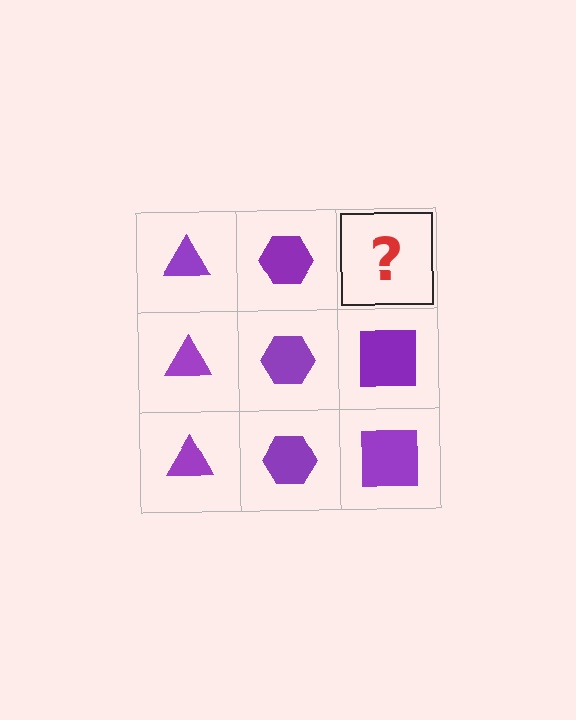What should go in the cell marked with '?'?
The missing cell should contain a purple square.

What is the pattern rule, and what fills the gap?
The rule is that each column has a consistent shape. The gap should be filled with a purple square.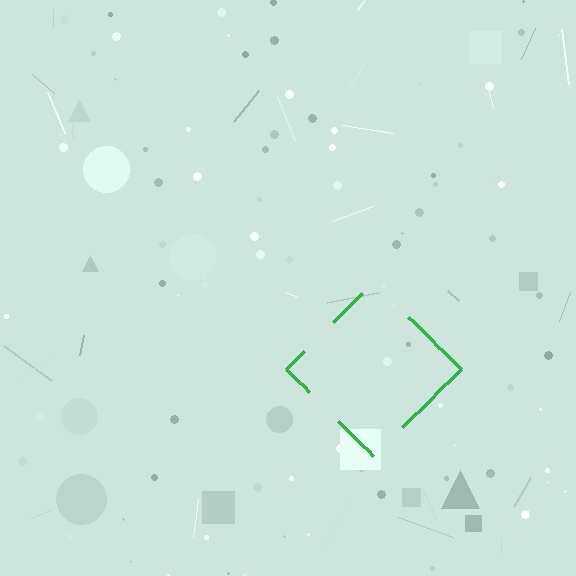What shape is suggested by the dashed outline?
The dashed outline suggests a diamond.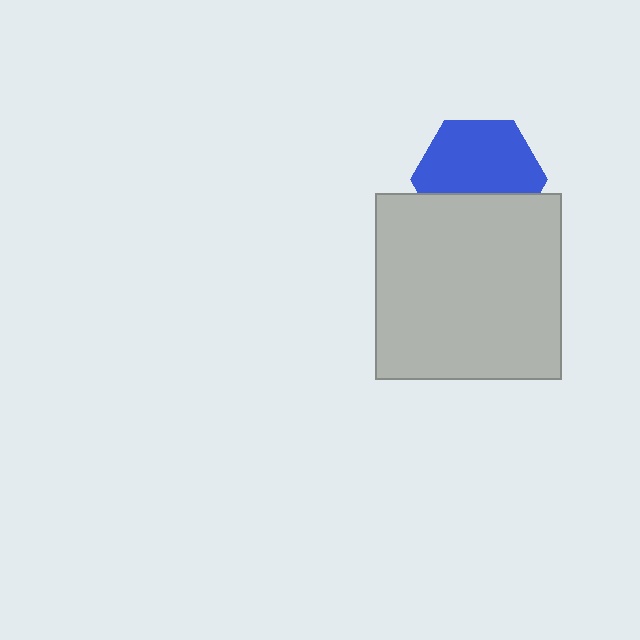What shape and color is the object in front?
The object in front is a light gray square.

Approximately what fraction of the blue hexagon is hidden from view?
Roughly 35% of the blue hexagon is hidden behind the light gray square.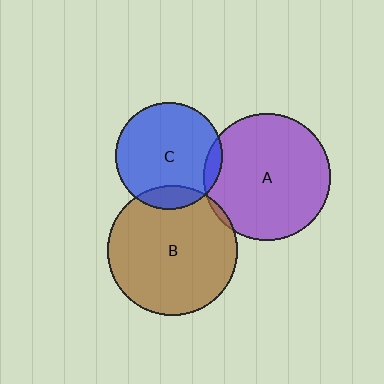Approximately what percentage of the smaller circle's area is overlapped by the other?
Approximately 5%.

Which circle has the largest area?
Circle B (brown).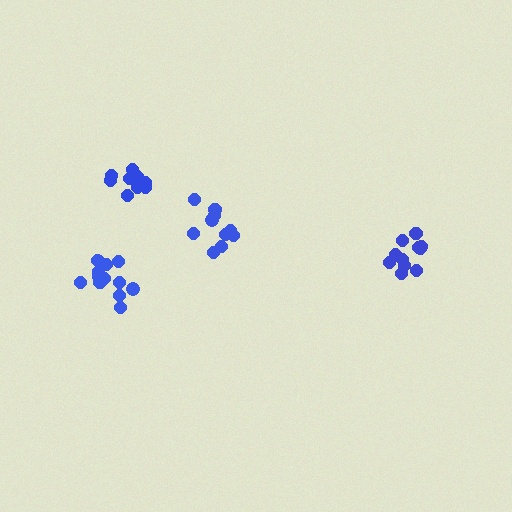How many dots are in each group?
Group 1: 11 dots, Group 2: 10 dots, Group 3: 14 dots, Group 4: 10 dots (45 total).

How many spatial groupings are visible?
There are 4 spatial groupings.